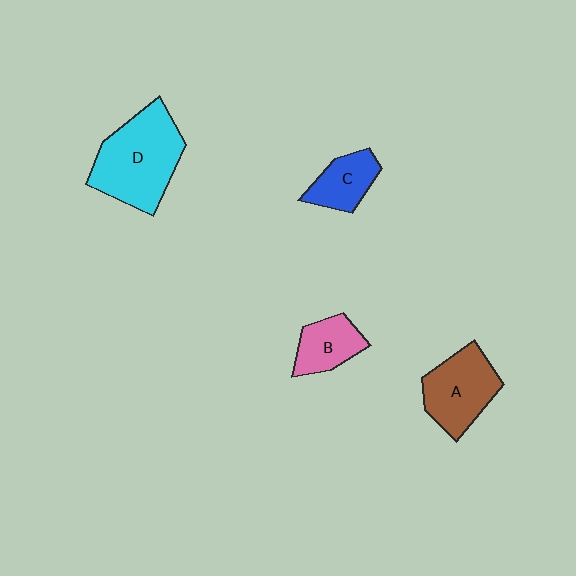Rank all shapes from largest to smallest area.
From largest to smallest: D (cyan), A (brown), C (blue), B (pink).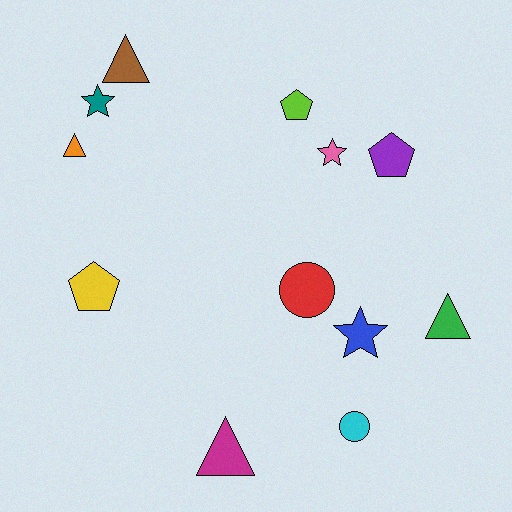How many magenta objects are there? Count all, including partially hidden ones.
There is 1 magenta object.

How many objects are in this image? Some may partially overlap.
There are 12 objects.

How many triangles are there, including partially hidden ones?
There are 4 triangles.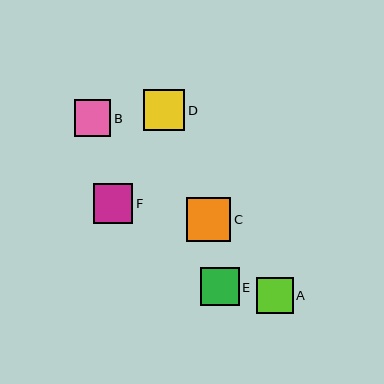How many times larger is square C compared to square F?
Square C is approximately 1.1 times the size of square F.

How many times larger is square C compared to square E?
Square C is approximately 1.1 times the size of square E.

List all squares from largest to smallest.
From largest to smallest: C, D, F, E, A, B.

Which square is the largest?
Square C is the largest with a size of approximately 44 pixels.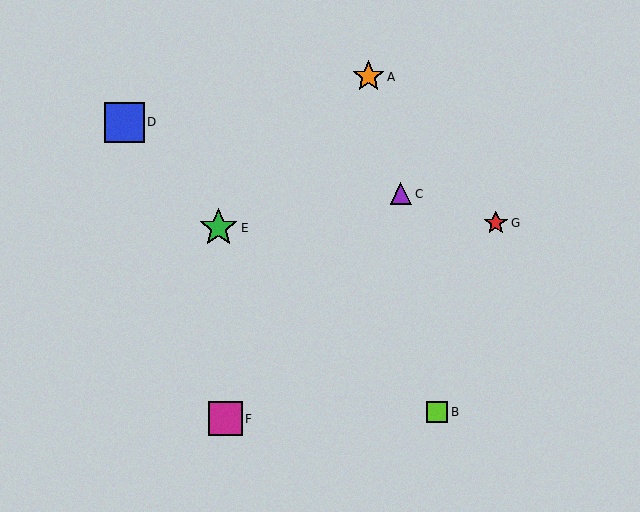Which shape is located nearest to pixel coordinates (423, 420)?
The lime square (labeled B) at (437, 412) is nearest to that location.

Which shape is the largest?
The blue square (labeled D) is the largest.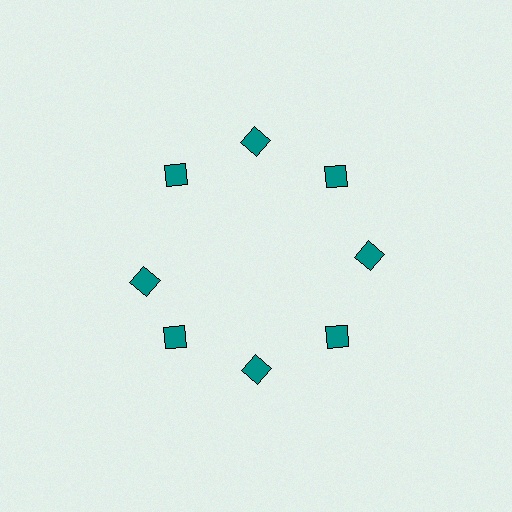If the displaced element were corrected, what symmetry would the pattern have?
It would have 8-fold rotational symmetry — the pattern would map onto itself every 45 degrees.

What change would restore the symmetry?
The symmetry would be restored by rotating it back into even spacing with its neighbors so that all 8 diamonds sit at equal angles and equal distance from the center.